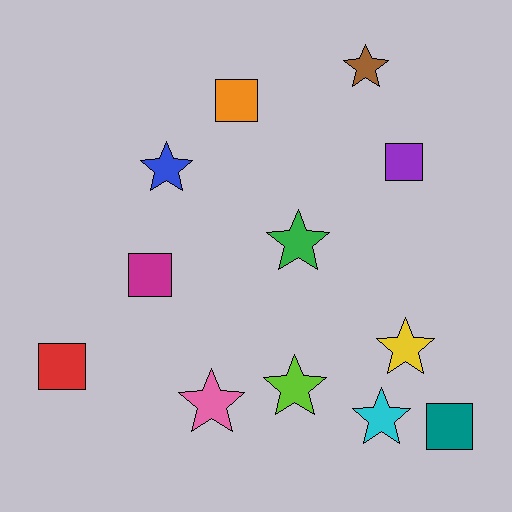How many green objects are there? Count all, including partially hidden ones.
There is 1 green object.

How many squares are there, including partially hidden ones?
There are 5 squares.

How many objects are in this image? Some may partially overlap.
There are 12 objects.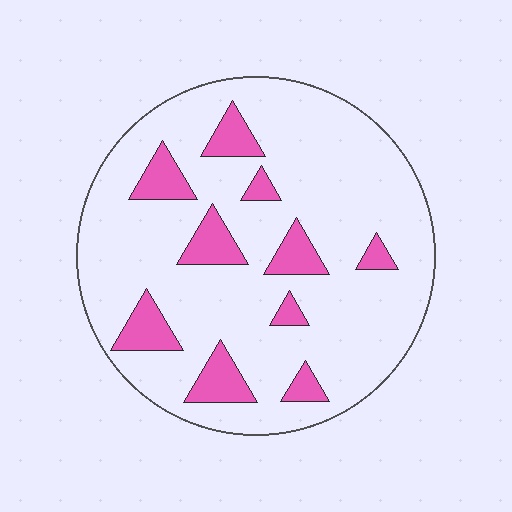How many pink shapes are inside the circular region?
10.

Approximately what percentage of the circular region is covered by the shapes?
Approximately 15%.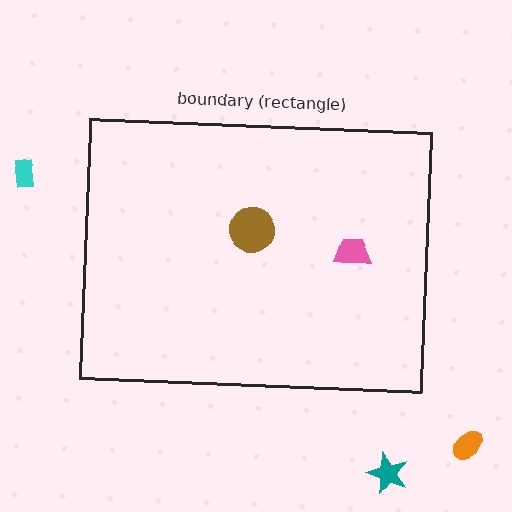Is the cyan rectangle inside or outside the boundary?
Outside.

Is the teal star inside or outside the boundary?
Outside.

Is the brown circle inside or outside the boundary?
Inside.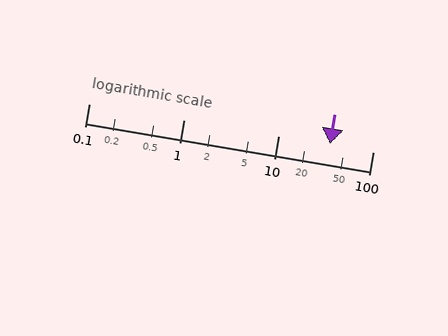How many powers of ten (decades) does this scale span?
The scale spans 3 decades, from 0.1 to 100.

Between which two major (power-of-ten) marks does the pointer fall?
The pointer is between 10 and 100.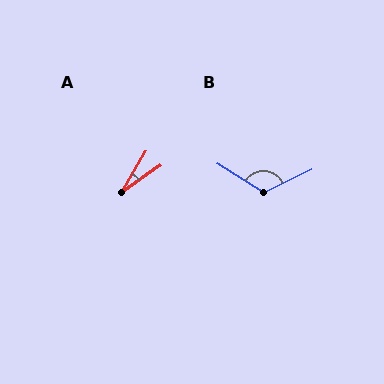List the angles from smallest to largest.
A (25°), B (121°).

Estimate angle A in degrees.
Approximately 25 degrees.